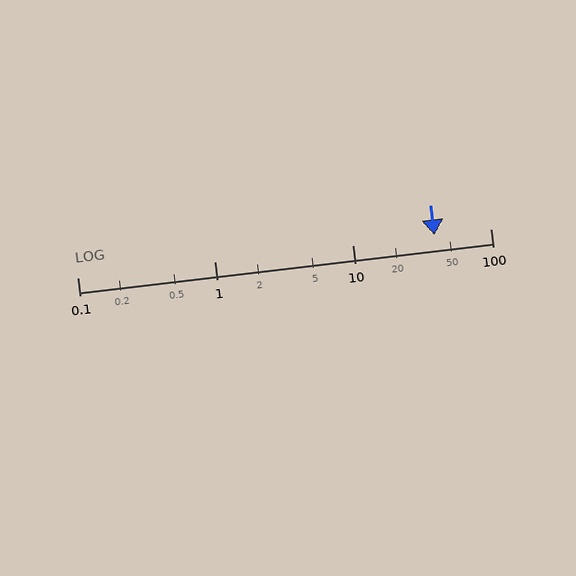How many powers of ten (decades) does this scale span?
The scale spans 3 decades, from 0.1 to 100.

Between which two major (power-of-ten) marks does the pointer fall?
The pointer is between 10 and 100.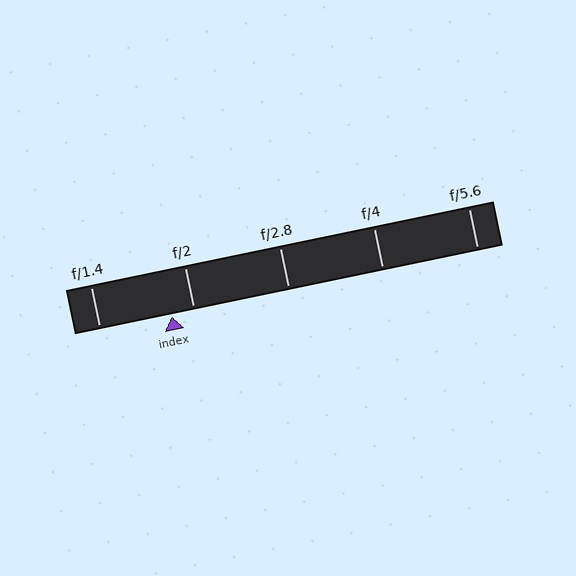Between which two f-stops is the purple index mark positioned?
The index mark is between f/1.4 and f/2.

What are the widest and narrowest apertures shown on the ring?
The widest aperture shown is f/1.4 and the narrowest is f/5.6.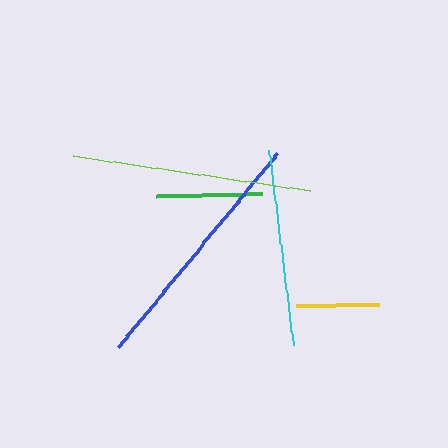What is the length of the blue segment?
The blue segment is approximately 252 pixels long.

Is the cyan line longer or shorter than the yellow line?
The cyan line is longer than the yellow line.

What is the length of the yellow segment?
The yellow segment is approximately 83 pixels long.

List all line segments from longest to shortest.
From longest to shortest: blue, lime, cyan, green, yellow.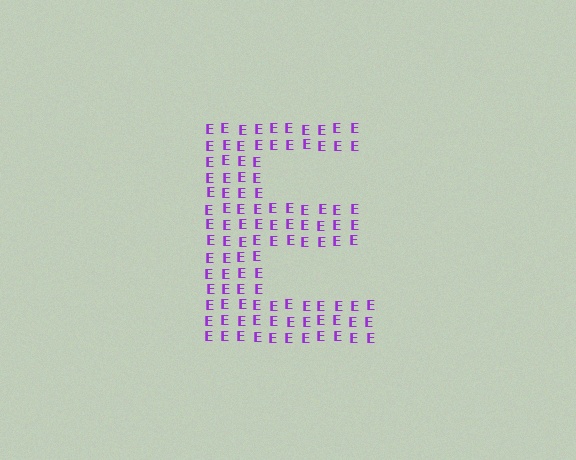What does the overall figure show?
The overall figure shows the letter E.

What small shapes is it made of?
It is made of small letter E's.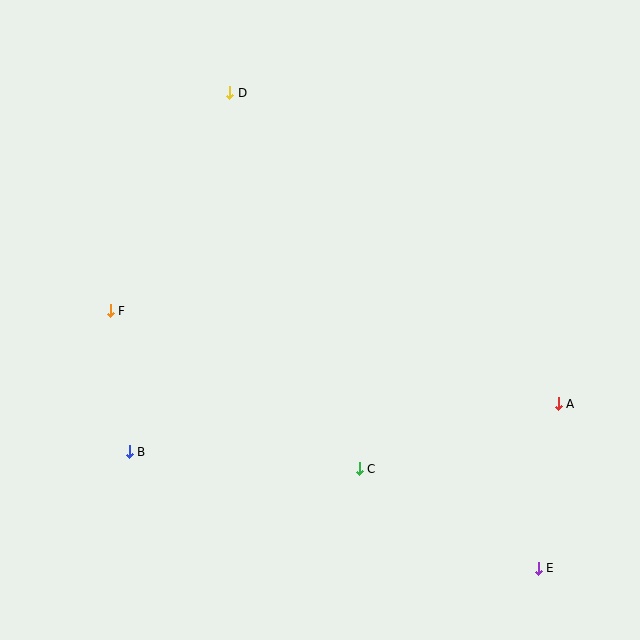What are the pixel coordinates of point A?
Point A is at (558, 404).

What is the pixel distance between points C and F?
The distance between C and F is 295 pixels.